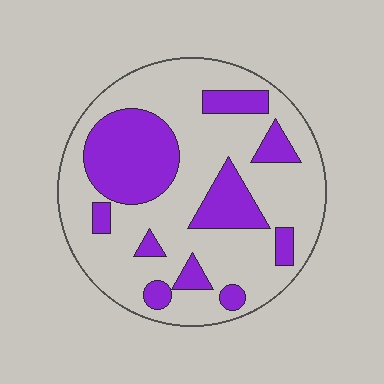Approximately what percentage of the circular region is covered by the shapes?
Approximately 30%.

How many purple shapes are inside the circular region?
10.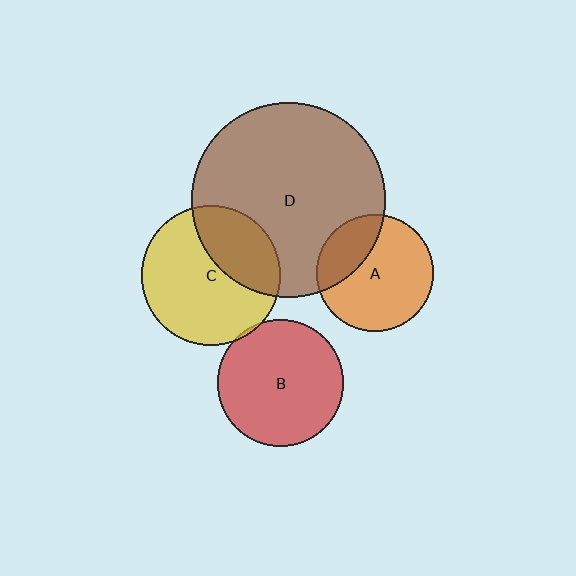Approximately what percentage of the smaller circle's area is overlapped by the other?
Approximately 25%.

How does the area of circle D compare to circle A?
Approximately 2.8 times.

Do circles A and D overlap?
Yes.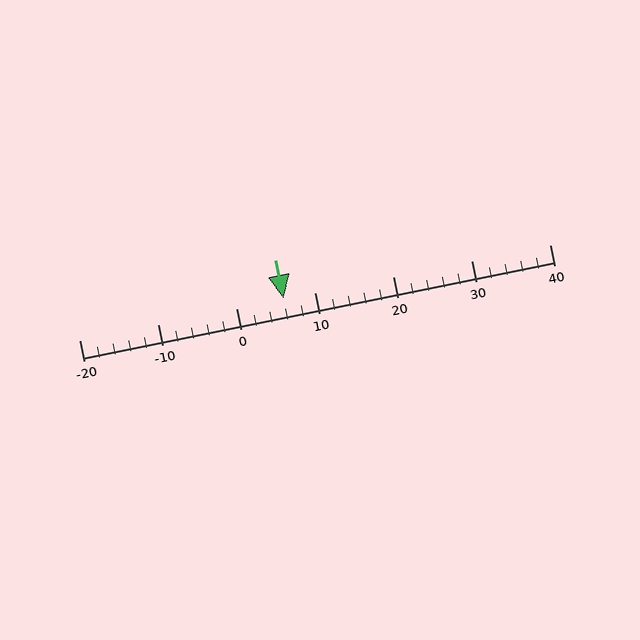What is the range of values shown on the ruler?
The ruler shows values from -20 to 40.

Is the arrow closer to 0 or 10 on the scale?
The arrow is closer to 10.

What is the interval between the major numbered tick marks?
The major tick marks are spaced 10 units apart.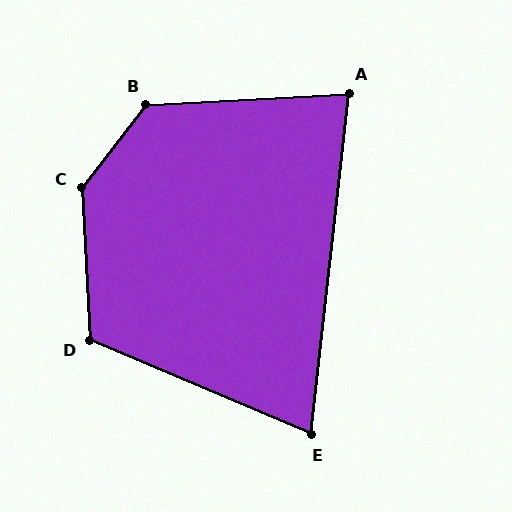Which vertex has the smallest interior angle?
E, at approximately 73 degrees.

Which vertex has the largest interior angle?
C, at approximately 140 degrees.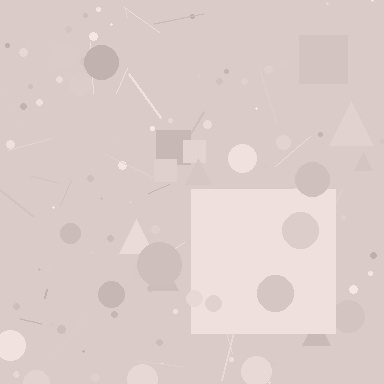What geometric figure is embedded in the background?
A square is embedded in the background.